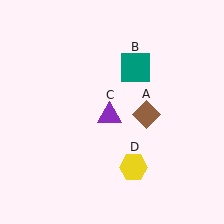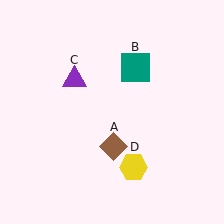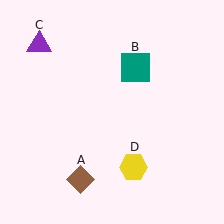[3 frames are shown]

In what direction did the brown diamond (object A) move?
The brown diamond (object A) moved down and to the left.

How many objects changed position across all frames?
2 objects changed position: brown diamond (object A), purple triangle (object C).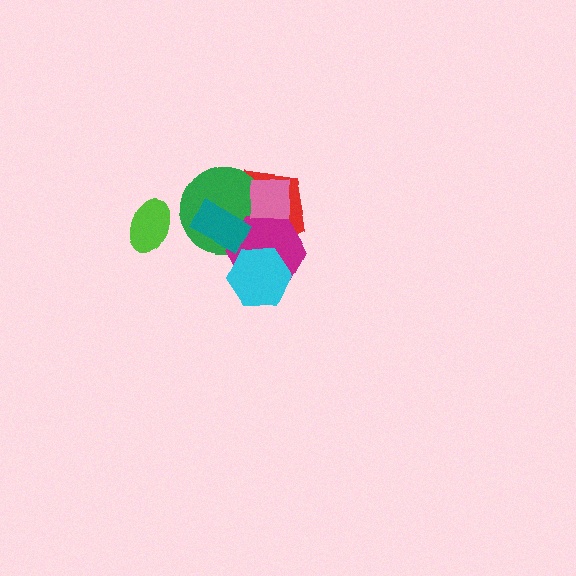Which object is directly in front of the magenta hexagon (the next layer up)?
The cyan hexagon is directly in front of the magenta hexagon.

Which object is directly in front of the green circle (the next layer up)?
The magenta hexagon is directly in front of the green circle.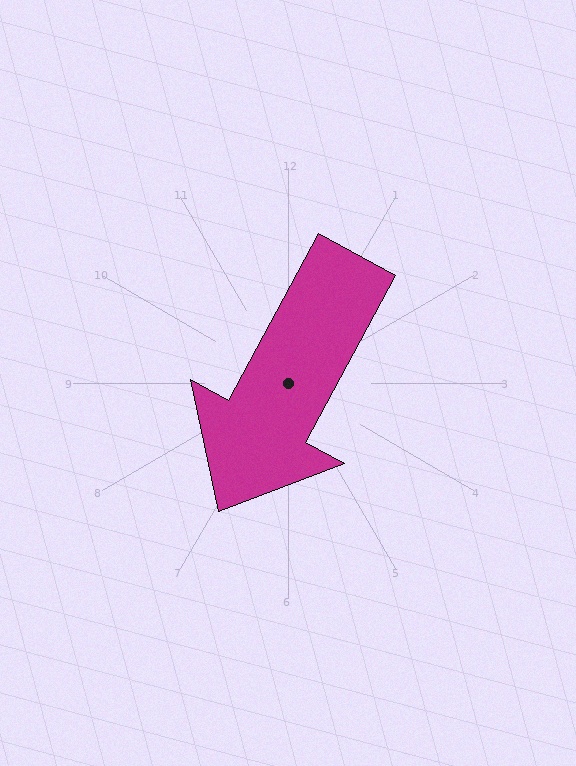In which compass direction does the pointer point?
Southwest.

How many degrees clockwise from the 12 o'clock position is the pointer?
Approximately 208 degrees.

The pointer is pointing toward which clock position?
Roughly 7 o'clock.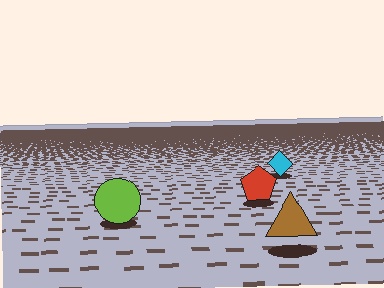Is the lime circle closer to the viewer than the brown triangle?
No. The brown triangle is closer — you can tell from the texture gradient: the ground texture is coarser near it.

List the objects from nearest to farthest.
From nearest to farthest: the brown triangle, the lime circle, the red pentagon, the cyan diamond.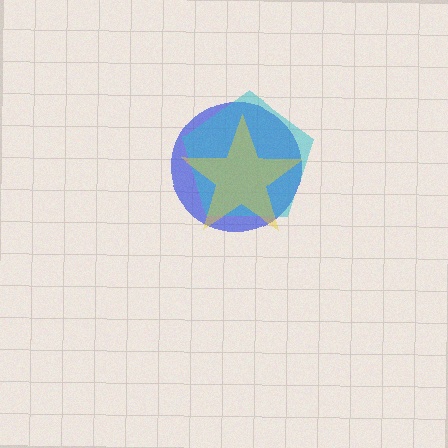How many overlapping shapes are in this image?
There are 3 overlapping shapes in the image.